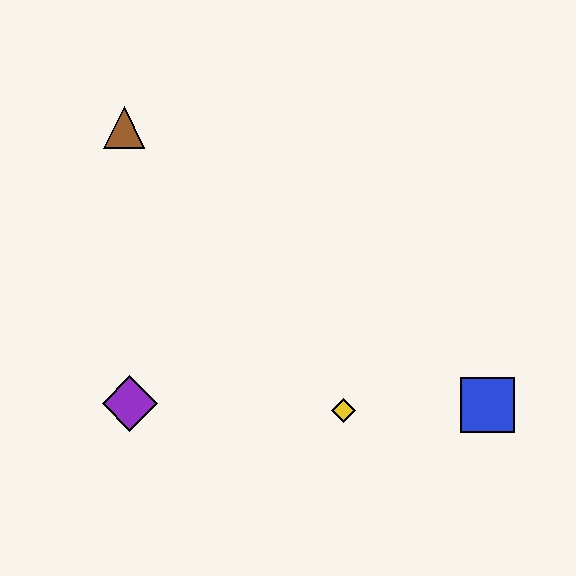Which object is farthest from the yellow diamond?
The brown triangle is farthest from the yellow diamond.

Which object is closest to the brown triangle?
The purple diamond is closest to the brown triangle.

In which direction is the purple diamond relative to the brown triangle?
The purple diamond is below the brown triangle.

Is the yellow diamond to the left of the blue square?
Yes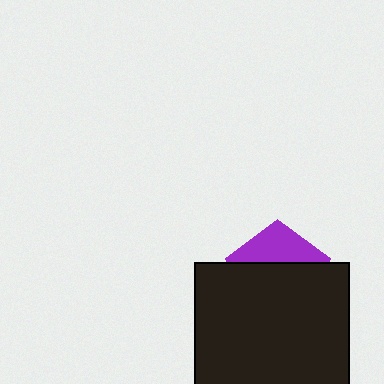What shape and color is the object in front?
The object in front is a black rectangle.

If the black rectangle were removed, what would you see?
You would see the complete purple pentagon.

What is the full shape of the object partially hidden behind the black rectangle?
The partially hidden object is a purple pentagon.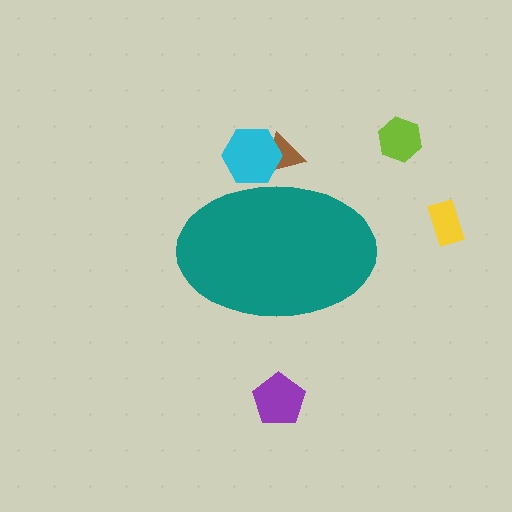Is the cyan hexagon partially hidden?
Yes, the cyan hexagon is partially hidden behind the teal ellipse.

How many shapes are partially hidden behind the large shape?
2 shapes are partially hidden.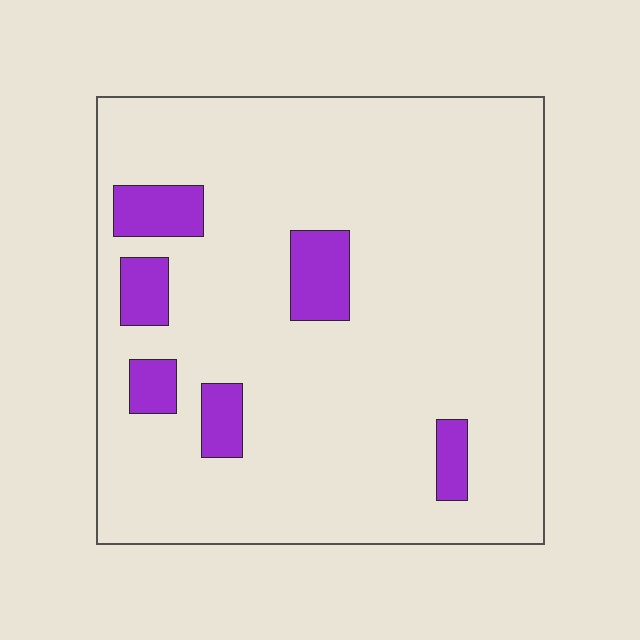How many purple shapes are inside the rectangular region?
6.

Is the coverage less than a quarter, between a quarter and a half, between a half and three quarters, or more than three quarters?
Less than a quarter.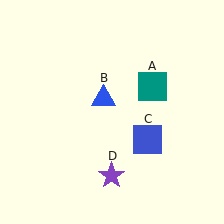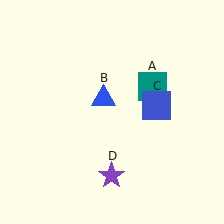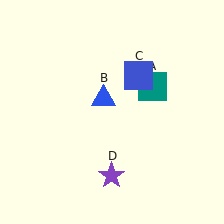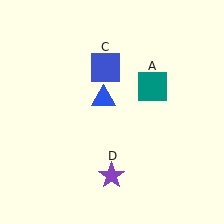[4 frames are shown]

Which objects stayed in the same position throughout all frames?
Teal square (object A) and blue triangle (object B) and purple star (object D) remained stationary.